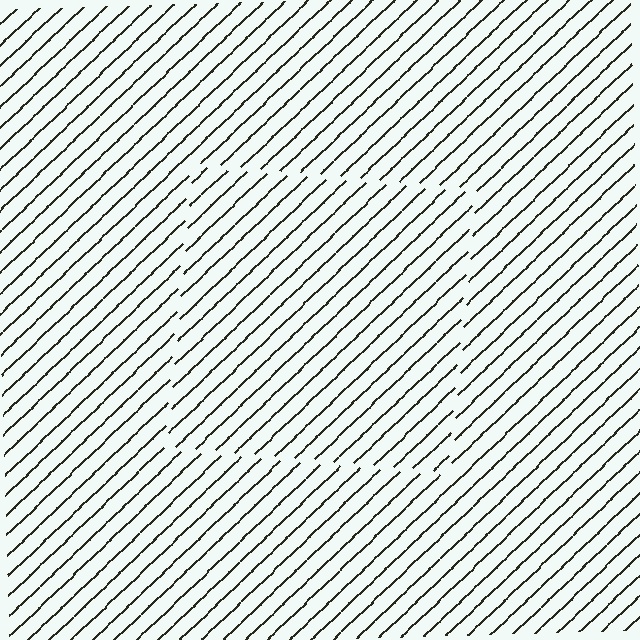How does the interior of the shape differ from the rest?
The interior of the shape contains the same grating, shifted by half a period — the contour is defined by the phase discontinuity where line-ends from the inner and outer gratings abut.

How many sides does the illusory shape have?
4 sides — the line-ends trace a square.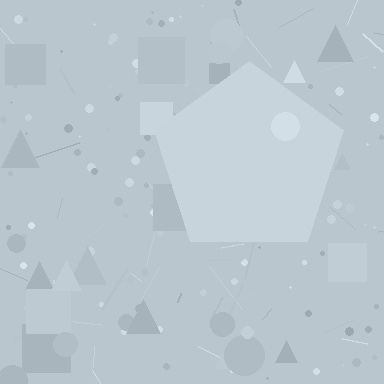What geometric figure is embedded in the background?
A pentagon is embedded in the background.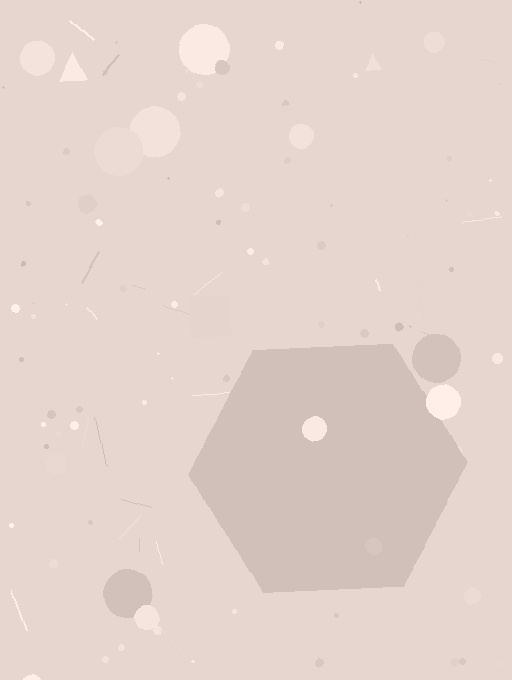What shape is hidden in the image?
A hexagon is hidden in the image.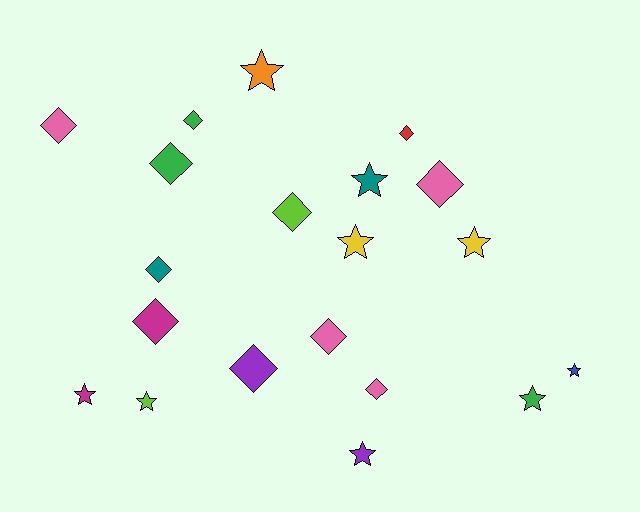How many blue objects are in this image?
There is 1 blue object.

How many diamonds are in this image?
There are 11 diamonds.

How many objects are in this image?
There are 20 objects.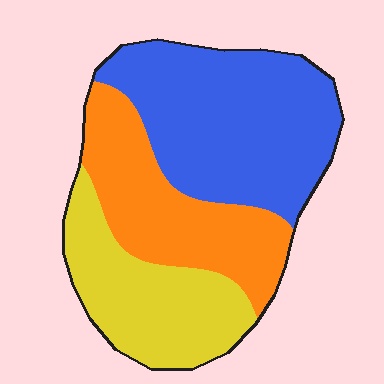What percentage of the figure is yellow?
Yellow takes up about one quarter (1/4) of the figure.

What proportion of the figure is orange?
Orange covers about 30% of the figure.